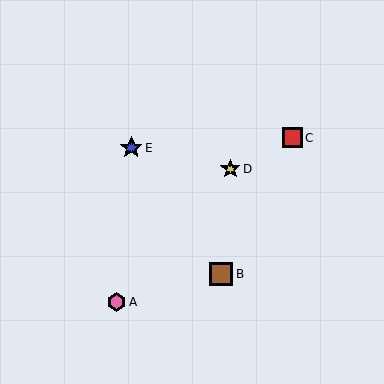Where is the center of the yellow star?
The center of the yellow star is at (230, 169).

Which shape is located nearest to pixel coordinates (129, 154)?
The blue star (labeled E) at (131, 148) is nearest to that location.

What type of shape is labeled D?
Shape D is a yellow star.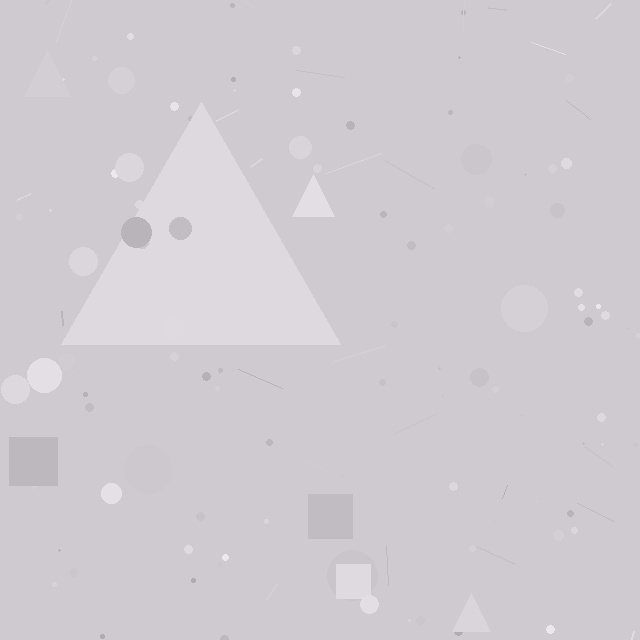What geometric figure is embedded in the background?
A triangle is embedded in the background.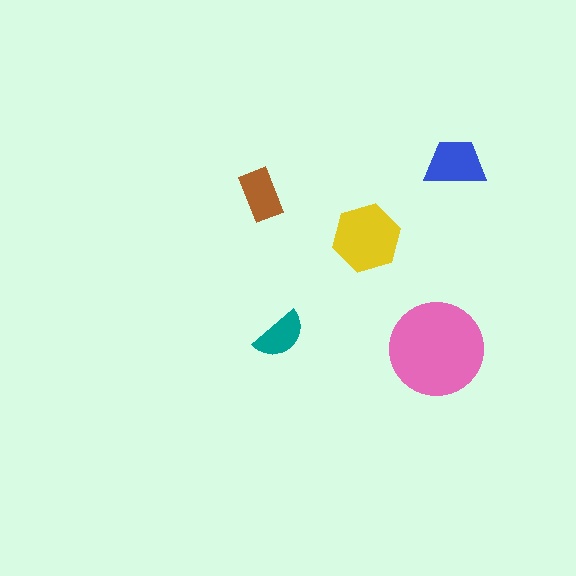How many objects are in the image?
There are 5 objects in the image.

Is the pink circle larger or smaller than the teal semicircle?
Larger.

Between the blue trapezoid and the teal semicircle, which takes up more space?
The blue trapezoid.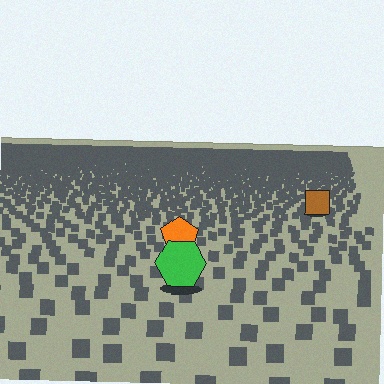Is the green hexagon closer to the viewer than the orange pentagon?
Yes. The green hexagon is closer — you can tell from the texture gradient: the ground texture is coarser near it.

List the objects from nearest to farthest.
From nearest to farthest: the green hexagon, the orange pentagon, the brown square.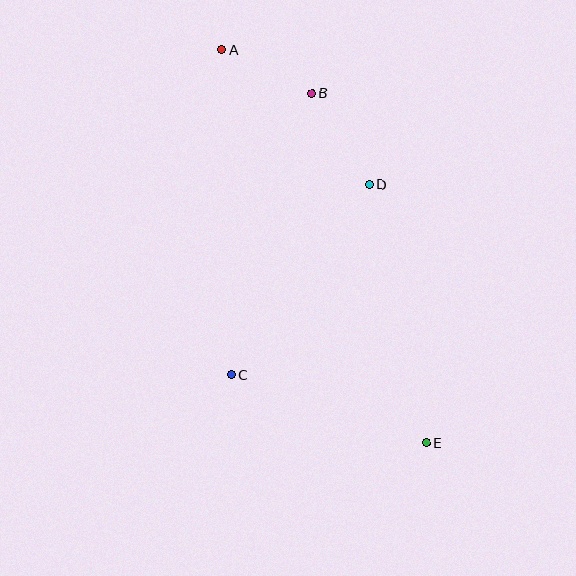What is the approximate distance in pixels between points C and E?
The distance between C and E is approximately 207 pixels.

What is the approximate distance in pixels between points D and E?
The distance between D and E is approximately 265 pixels.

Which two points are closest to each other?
Points A and B are closest to each other.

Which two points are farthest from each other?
Points A and E are farthest from each other.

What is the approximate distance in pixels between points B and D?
The distance between B and D is approximately 108 pixels.